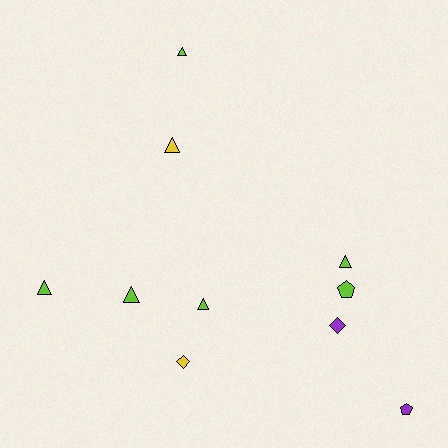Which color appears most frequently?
Lime, with 6 objects.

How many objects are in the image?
There are 10 objects.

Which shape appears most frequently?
Triangle, with 6 objects.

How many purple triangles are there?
There are no purple triangles.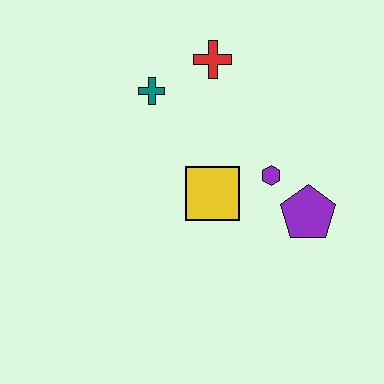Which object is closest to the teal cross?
The red cross is closest to the teal cross.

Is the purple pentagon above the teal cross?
No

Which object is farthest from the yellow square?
The red cross is farthest from the yellow square.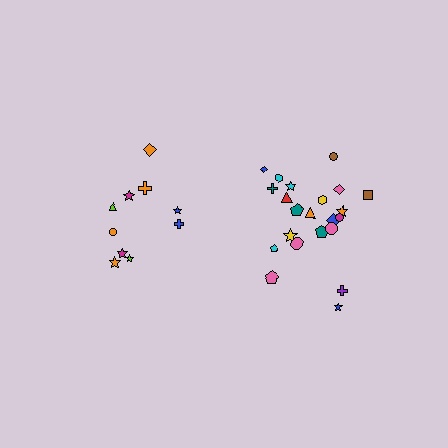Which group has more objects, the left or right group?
The right group.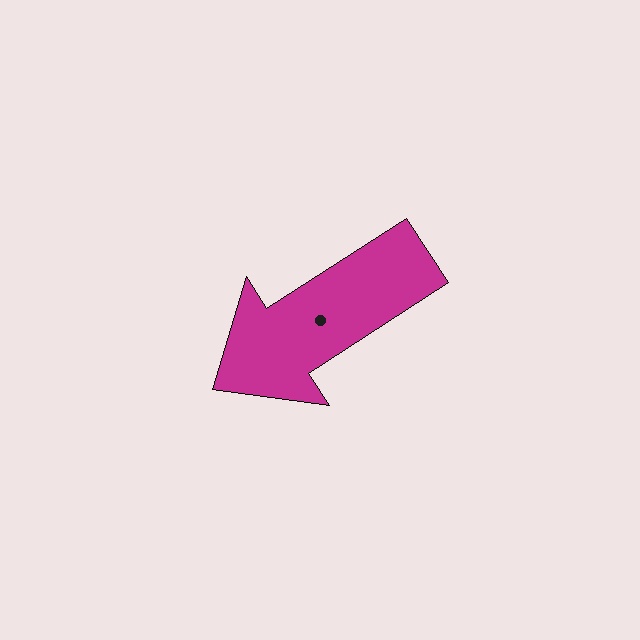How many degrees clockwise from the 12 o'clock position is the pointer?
Approximately 237 degrees.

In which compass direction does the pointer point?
Southwest.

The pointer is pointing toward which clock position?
Roughly 8 o'clock.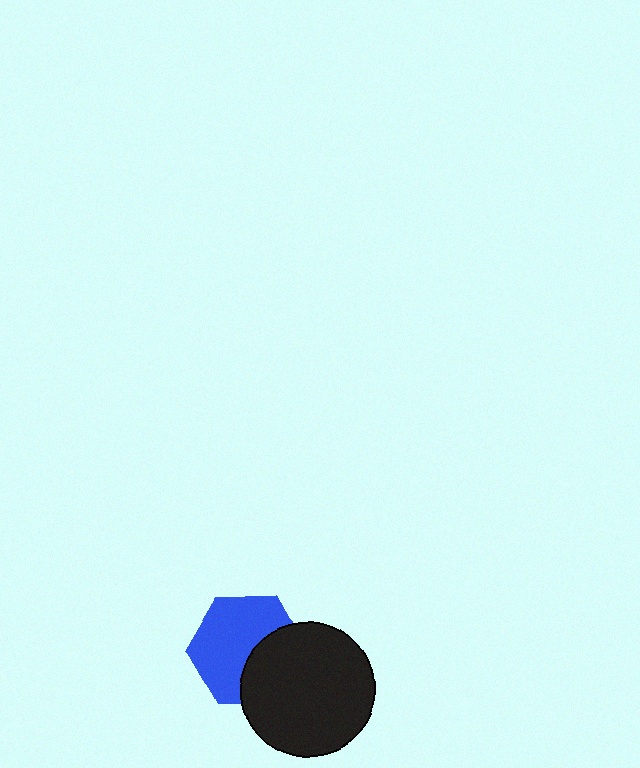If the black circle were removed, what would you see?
You would see the complete blue hexagon.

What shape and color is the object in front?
The object in front is a black circle.